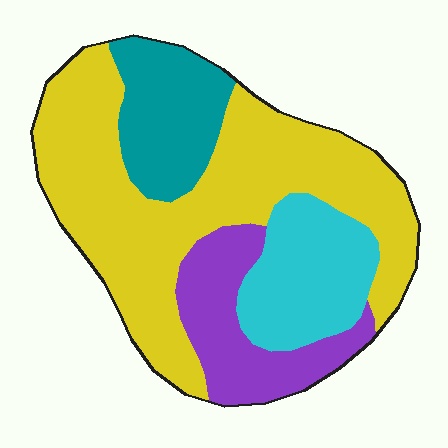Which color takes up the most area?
Yellow, at roughly 50%.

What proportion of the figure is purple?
Purple takes up less than a sixth of the figure.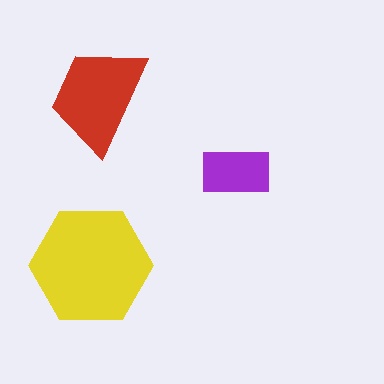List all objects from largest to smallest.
The yellow hexagon, the red trapezoid, the purple rectangle.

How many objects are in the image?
There are 3 objects in the image.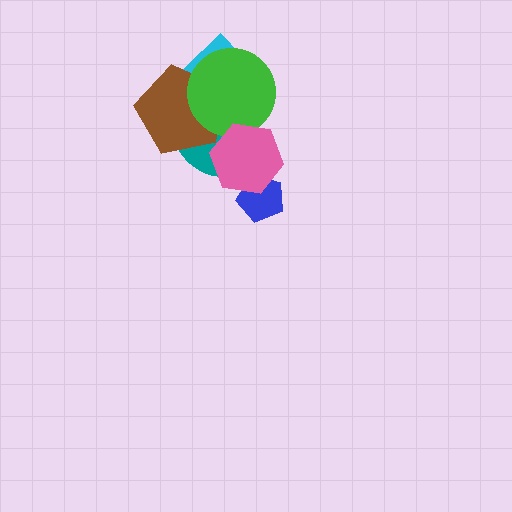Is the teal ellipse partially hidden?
Yes, it is partially covered by another shape.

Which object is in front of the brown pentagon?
The green circle is in front of the brown pentagon.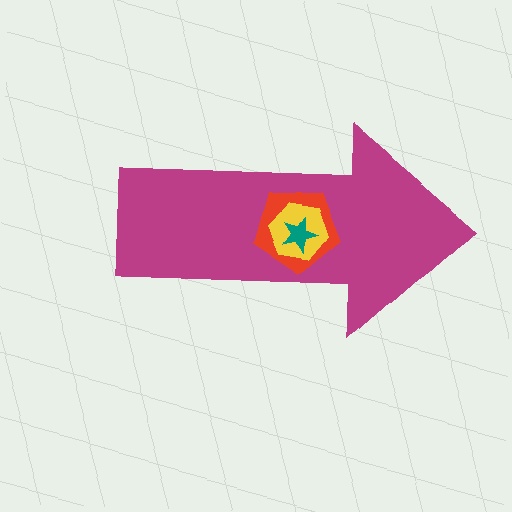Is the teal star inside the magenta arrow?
Yes.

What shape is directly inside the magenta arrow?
The red pentagon.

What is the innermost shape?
The teal star.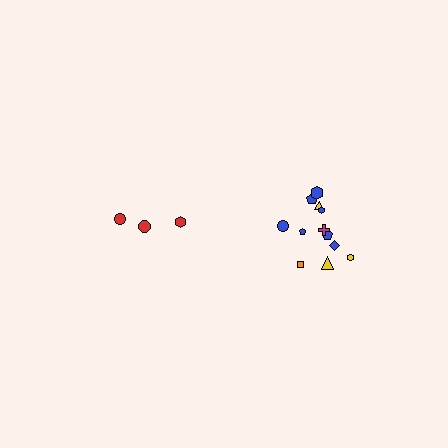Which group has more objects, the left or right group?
The right group.